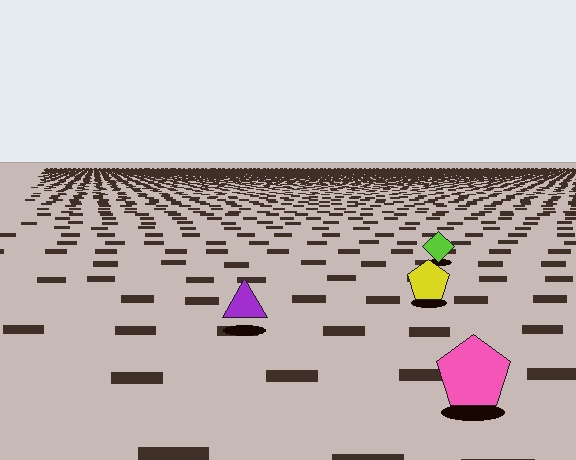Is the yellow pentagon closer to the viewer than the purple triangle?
No. The purple triangle is closer — you can tell from the texture gradient: the ground texture is coarser near it.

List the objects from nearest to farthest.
From nearest to farthest: the pink pentagon, the purple triangle, the yellow pentagon, the lime diamond.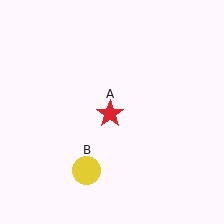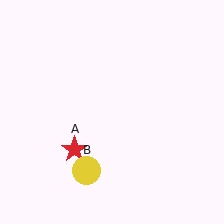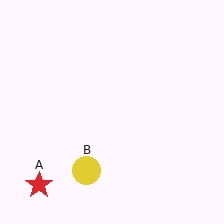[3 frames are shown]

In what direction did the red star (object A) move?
The red star (object A) moved down and to the left.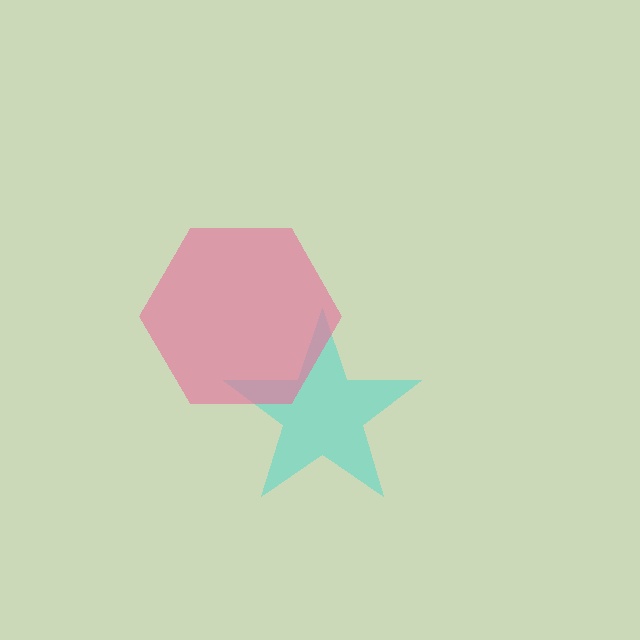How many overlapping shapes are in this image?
There are 2 overlapping shapes in the image.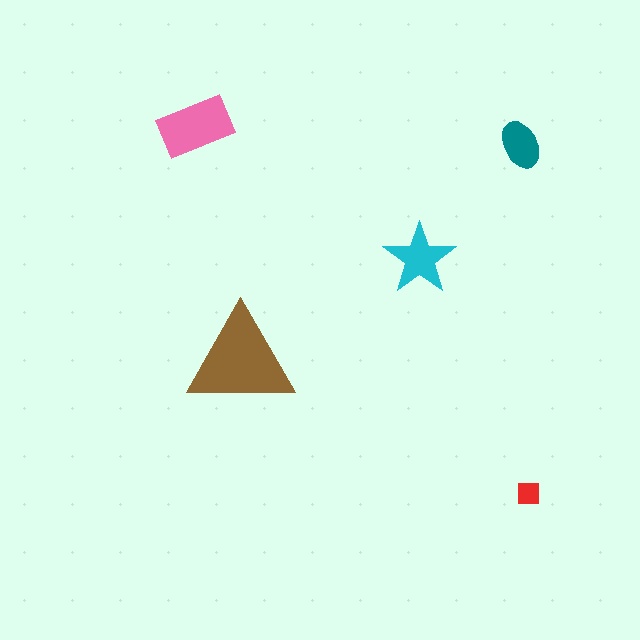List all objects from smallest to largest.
The red square, the teal ellipse, the cyan star, the pink rectangle, the brown triangle.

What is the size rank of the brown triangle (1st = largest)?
1st.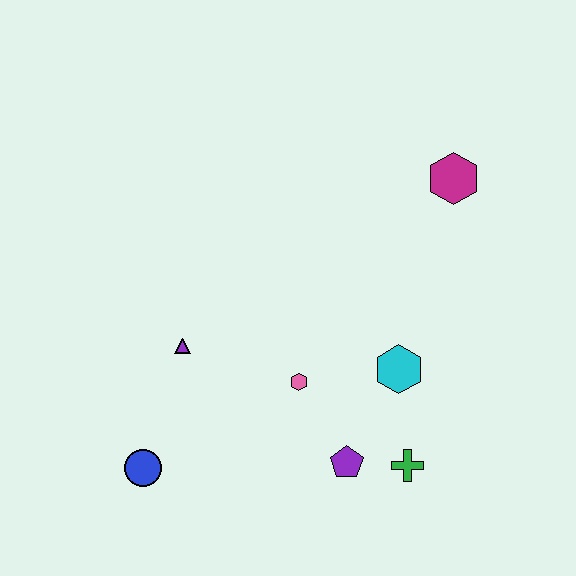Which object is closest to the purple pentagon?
The green cross is closest to the purple pentagon.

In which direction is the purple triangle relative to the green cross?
The purple triangle is to the left of the green cross.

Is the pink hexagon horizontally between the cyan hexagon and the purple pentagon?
No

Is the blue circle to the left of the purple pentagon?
Yes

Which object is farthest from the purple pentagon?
The magenta hexagon is farthest from the purple pentagon.